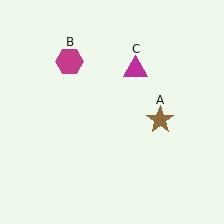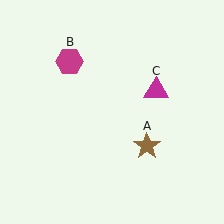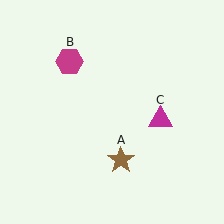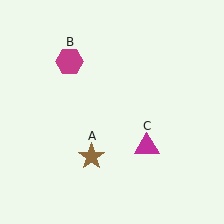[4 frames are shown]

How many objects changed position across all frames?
2 objects changed position: brown star (object A), magenta triangle (object C).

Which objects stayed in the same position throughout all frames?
Magenta hexagon (object B) remained stationary.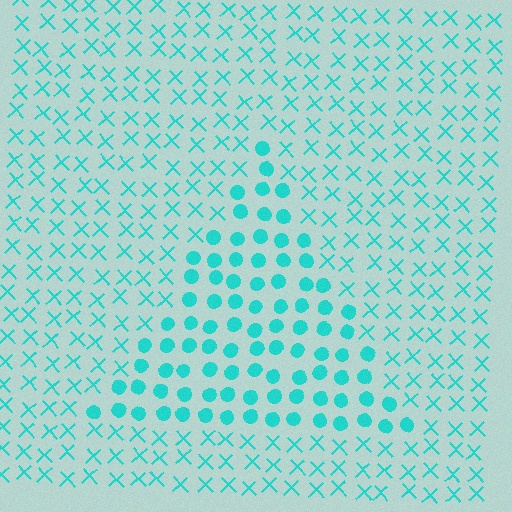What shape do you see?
I see a triangle.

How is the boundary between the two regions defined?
The boundary is defined by a change in element shape: circles inside vs. X marks outside. All elements share the same color and spacing.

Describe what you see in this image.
The image is filled with small cyan elements arranged in a uniform grid. A triangle-shaped region contains circles, while the surrounding area contains X marks. The boundary is defined purely by the change in element shape.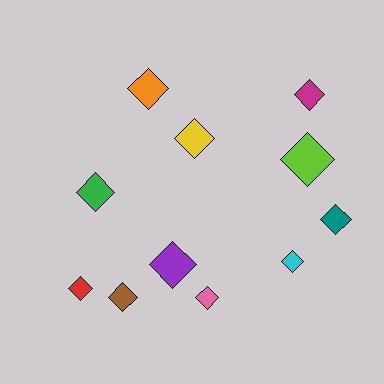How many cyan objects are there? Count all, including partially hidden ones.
There is 1 cyan object.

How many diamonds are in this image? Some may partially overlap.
There are 11 diamonds.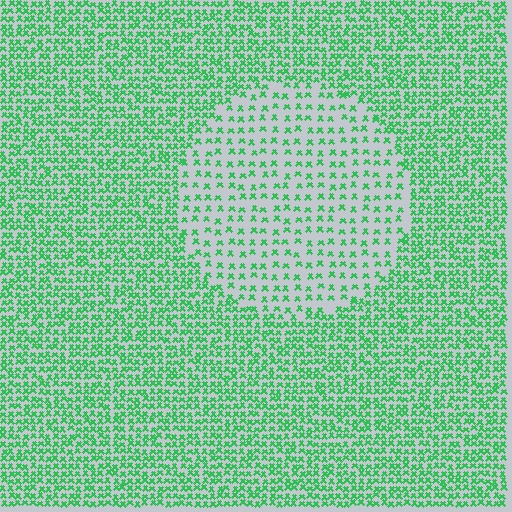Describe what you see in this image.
The image contains small green elements arranged at two different densities. A circle-shaped region is visible where the elements are less densely packed than the surrounding area.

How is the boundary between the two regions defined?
The boundary is defined by a change in element density (approximately 2.3x ratio). All elements are the same color, size, and shape.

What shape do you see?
I see a circle.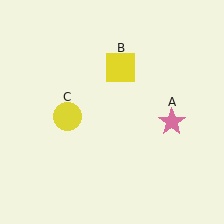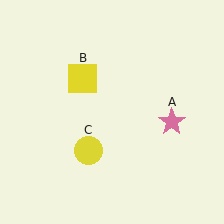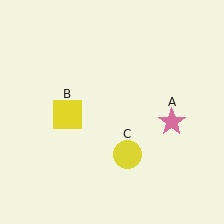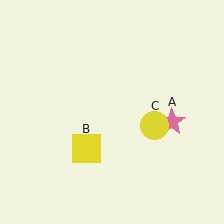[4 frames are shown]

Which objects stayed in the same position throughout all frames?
Pink star (object A) remained stationary.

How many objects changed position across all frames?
2 objects changed position: yellow square (object B), yellow circle (object C).